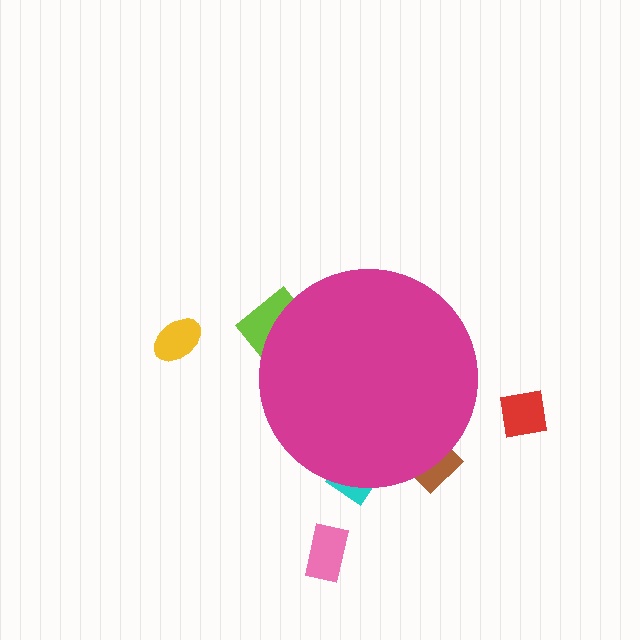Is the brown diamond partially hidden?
Yes, the brown diamond is partially hidden behind the magenta circle.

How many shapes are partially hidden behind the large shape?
3 shapes are partially hidden.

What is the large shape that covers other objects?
A magenta circle.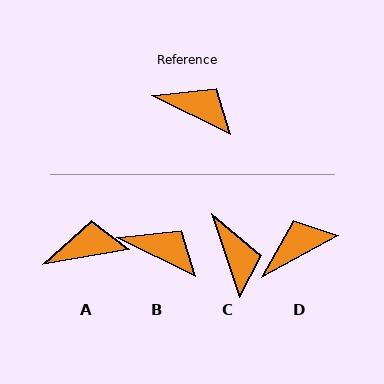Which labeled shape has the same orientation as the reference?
B.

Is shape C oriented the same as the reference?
No, it is off by about 45 degrees.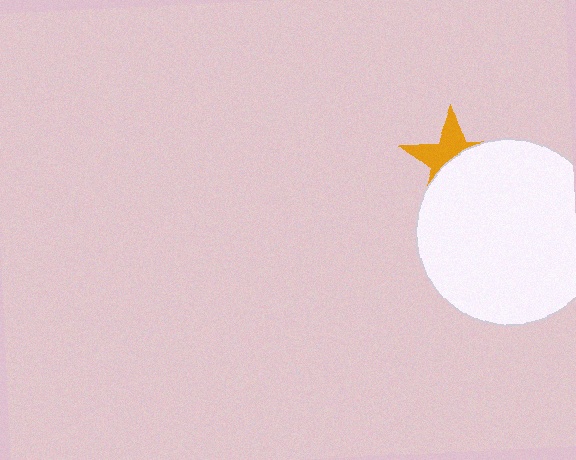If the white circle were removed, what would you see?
You would see the complete orange star.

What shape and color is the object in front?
The object in front is a white circle.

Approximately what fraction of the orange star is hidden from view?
Roughly 55% of the orange star is hidden behind the white circle.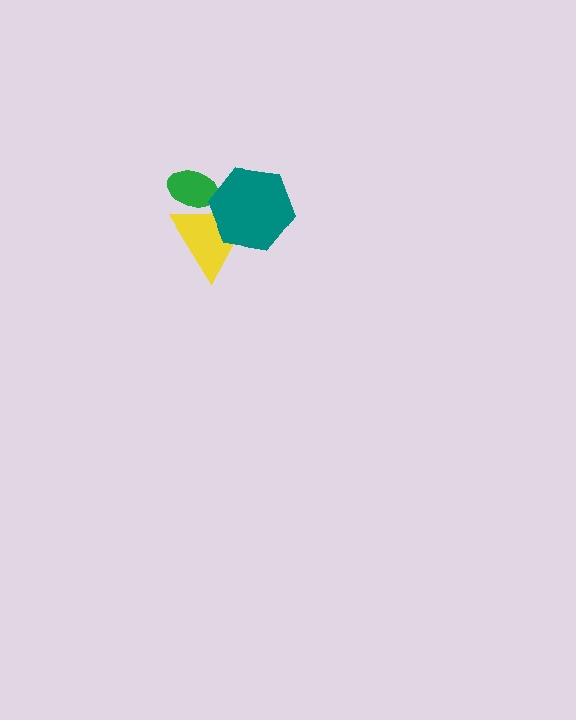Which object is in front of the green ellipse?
The teal hexagon is in front of the green ellipse.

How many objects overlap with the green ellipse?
2 objects overlap with the green ellipse.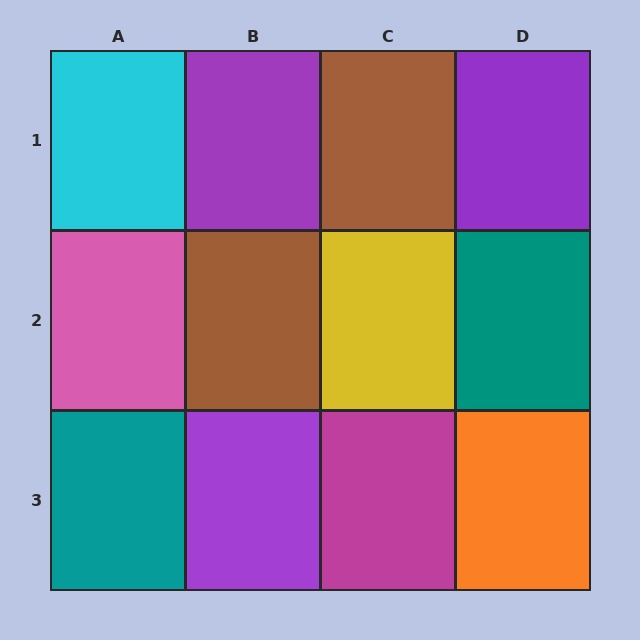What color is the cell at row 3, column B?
Purple.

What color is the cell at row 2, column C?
Yellow.